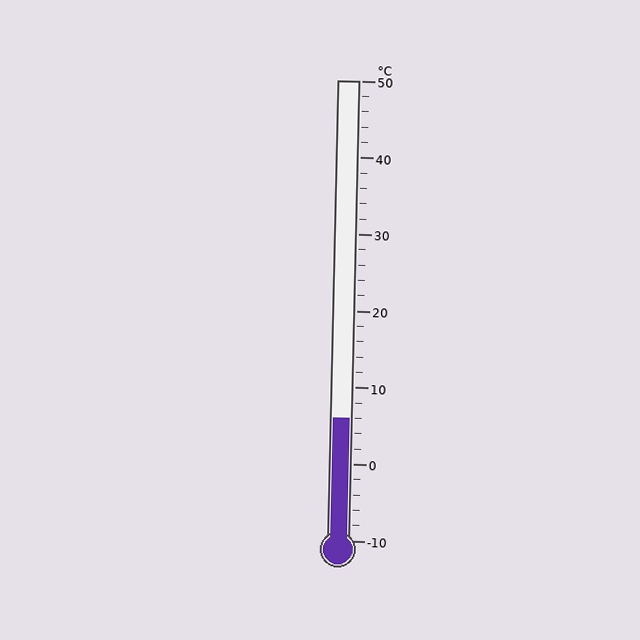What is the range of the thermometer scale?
The thermometer scale ranges from -10°C to 50°C.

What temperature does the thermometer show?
The thermometer shows approximately 6°C.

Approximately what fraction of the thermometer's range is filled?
The thermometer is filled to approximately 25% of its range.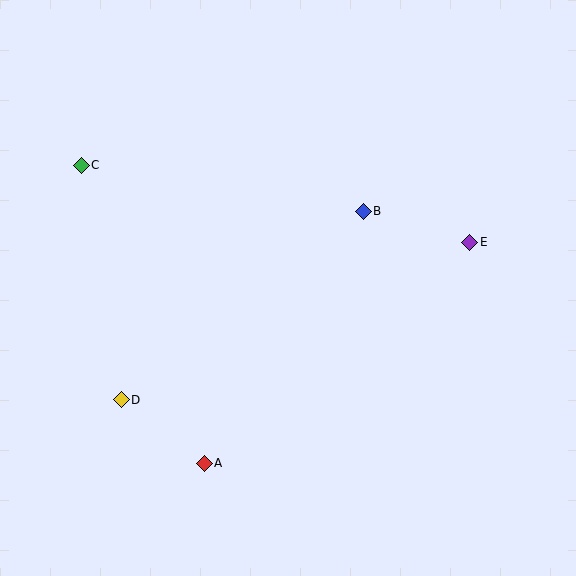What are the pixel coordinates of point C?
Point C is at (81, 165).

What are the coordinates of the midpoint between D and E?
The midpoint between D and E is at (296, 321).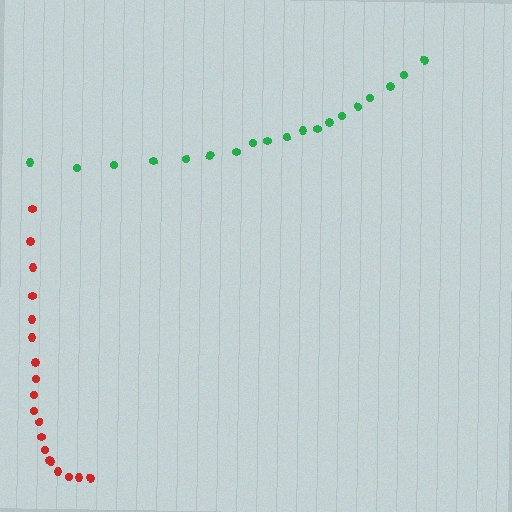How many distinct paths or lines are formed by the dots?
There are 2 distinct paths.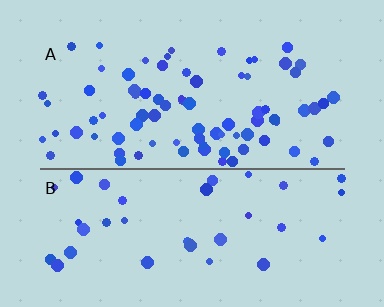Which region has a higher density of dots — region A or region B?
A (the top).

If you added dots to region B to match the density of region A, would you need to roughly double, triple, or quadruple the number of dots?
Approximately double.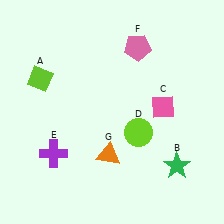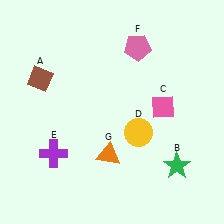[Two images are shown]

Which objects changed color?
A changed from lime to brown. D changed from lime to yellow.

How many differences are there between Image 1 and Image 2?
There are 2 differences between the two images.